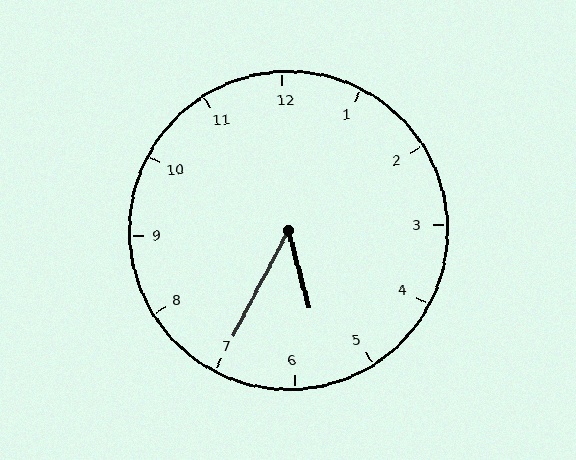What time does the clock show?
5:35.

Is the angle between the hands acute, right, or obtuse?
It is acute.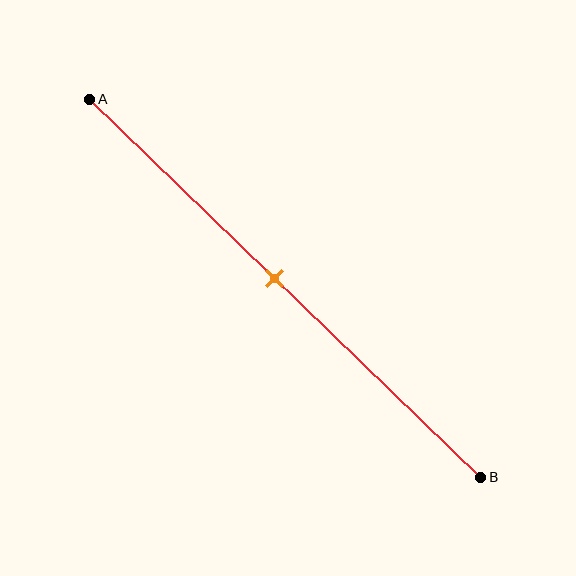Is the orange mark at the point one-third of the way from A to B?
No, the mark is at about 45% from A, not at the 33% one-third point.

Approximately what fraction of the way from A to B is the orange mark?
The orange mark is approximately 45% of the way from A to B.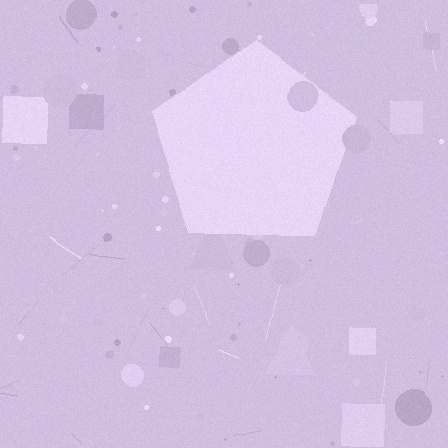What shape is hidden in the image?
A pentagon is hidden in the image.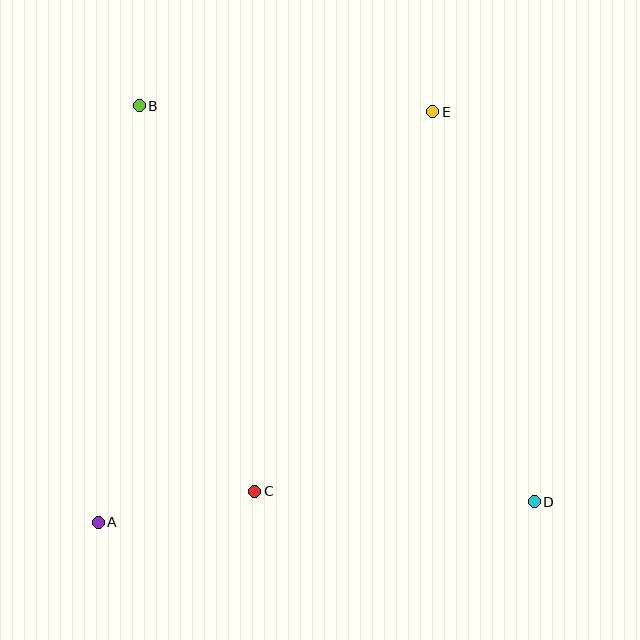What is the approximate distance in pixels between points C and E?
The distance between C and E is approximately 419 pixels.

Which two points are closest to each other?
Points A and C are closest to each other.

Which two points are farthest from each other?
Points B and D are farthest from each other.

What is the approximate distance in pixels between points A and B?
The distance between A and B is approximately 418 pixels.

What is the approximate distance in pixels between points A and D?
The distance between A and D is approximately 437 pixels.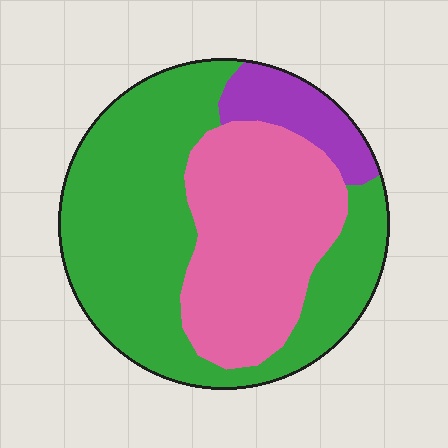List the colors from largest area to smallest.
From largest to smallest: green, pink, purple.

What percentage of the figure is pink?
Pink takes up between a third and a half of the figure.